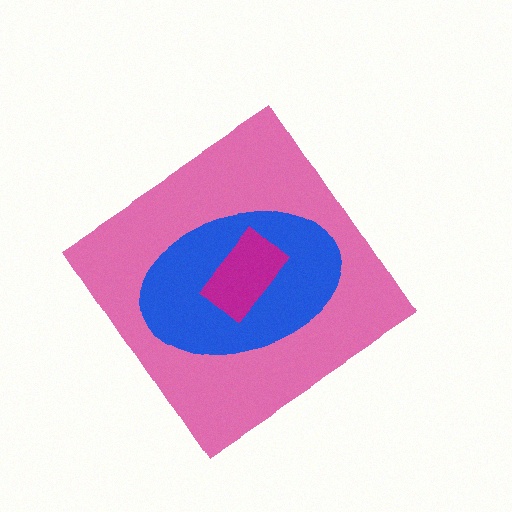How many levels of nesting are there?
3.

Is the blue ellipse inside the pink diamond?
Yes.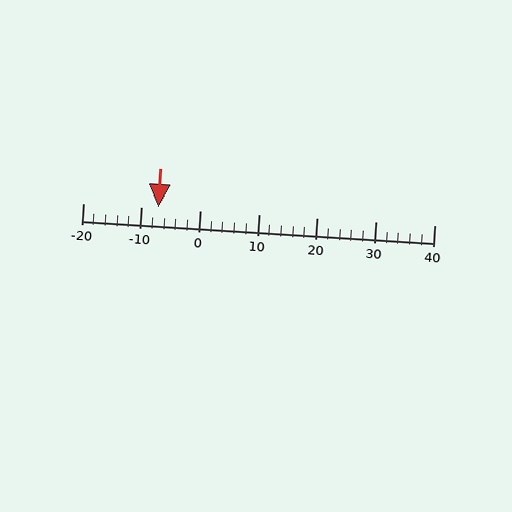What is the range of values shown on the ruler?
The ruler shows values from -20 to 40.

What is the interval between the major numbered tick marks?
The major tick marks are spaced 10 units apart.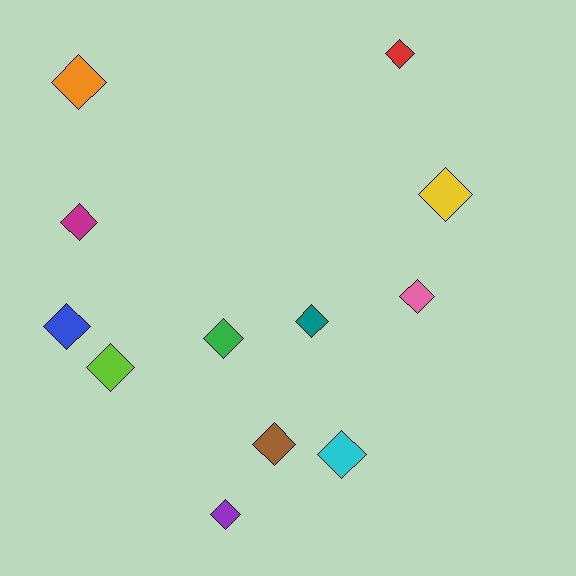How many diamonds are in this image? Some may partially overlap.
There are 12 diamonds.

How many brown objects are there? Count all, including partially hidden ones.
There is 1 brown object.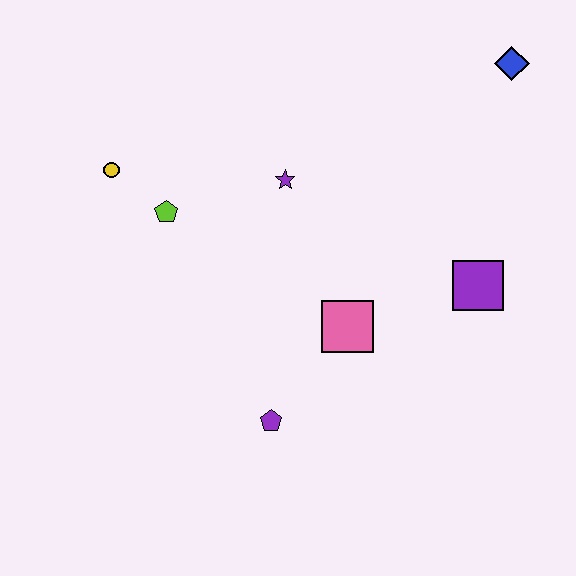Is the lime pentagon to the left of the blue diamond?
Yes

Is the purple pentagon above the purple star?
No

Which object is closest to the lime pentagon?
The yellow circle is closest to the lime pentagon.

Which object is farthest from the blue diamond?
The purple pentagon is farthest from the blue diamond.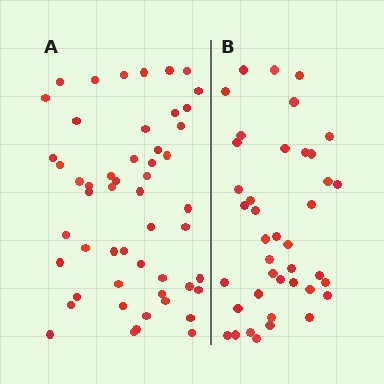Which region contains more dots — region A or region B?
Region A (the left region) has more dots.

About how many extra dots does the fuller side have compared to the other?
Region A has roughly 12 or so more dots than region B.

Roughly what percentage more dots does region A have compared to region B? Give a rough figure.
About 30% more.